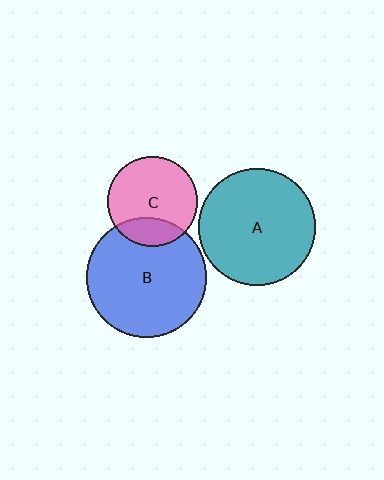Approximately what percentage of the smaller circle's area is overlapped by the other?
Approximately 20%.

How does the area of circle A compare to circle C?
Approximately 1.7 times.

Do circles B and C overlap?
Yes.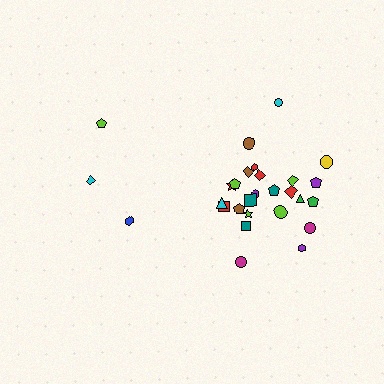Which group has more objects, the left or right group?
The right group.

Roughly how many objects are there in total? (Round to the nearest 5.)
Roughly 30 objects in total.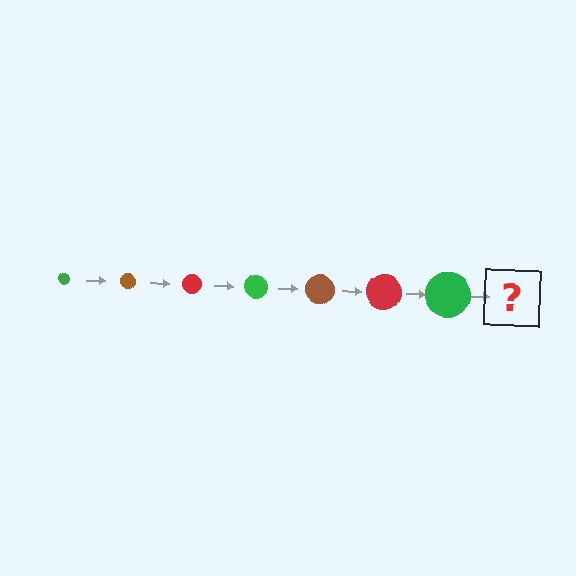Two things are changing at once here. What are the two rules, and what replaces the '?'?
The two rules are that the circle grows larger each step and the color cycles through green, brown, and red. The '?' should be a brown circle, larger than the previous one.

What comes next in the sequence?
The next element should be a brown circle, larger than the previous one.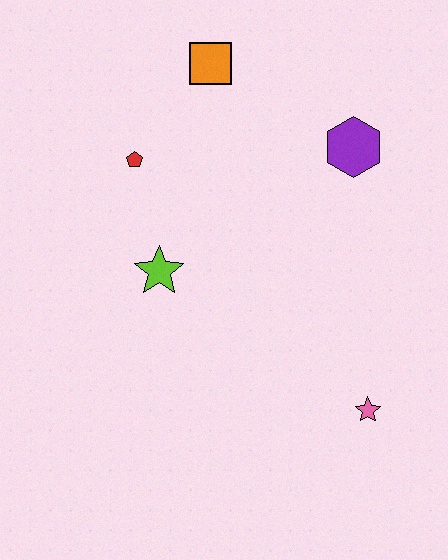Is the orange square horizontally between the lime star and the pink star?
Yes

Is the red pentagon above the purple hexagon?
No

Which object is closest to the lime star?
The red pentagon is closest to the lime star.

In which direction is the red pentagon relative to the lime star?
The red pentagon is above the lime star.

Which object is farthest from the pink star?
The orange square is farthest from the pink star.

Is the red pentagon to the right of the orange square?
No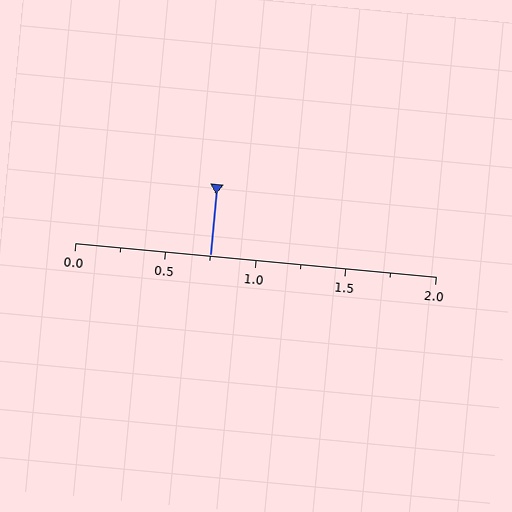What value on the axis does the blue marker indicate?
The marker indicates approximately 0.75.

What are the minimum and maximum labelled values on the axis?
The axis runs from 0.0 to 2.0.